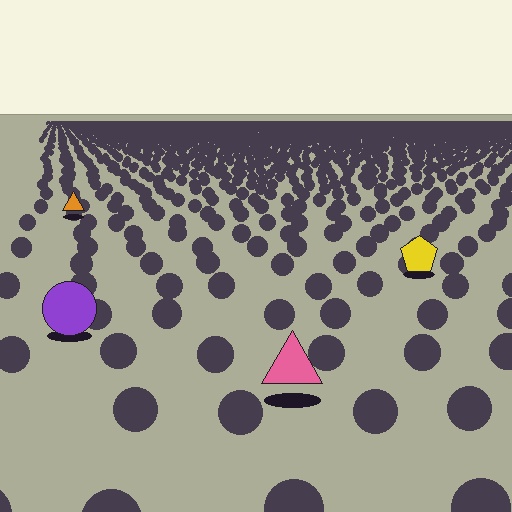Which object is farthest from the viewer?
The orange triangle is farthest from the viewer. It appears smaller and the ground texture around it is denser.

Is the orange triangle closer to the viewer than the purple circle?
No. The purple circle is closer — you can tell from the texture gradient: the ground texture is coarser near it.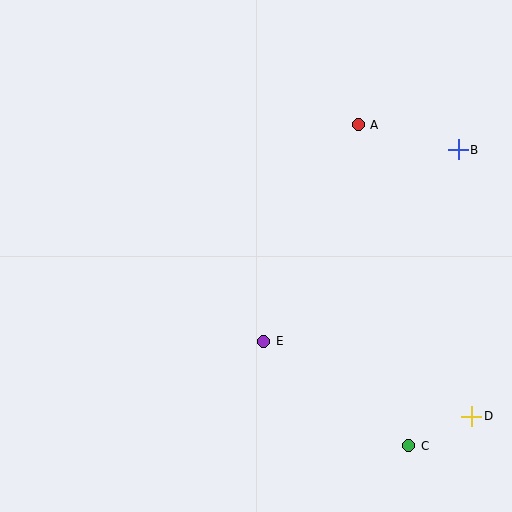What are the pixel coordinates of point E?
Point E is at (264, 341).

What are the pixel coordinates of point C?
Point C is at (409, 446).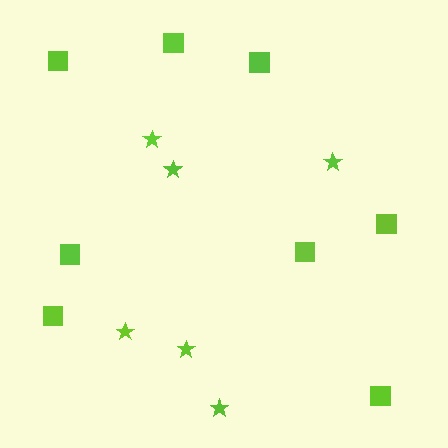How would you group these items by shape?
There are 2 groups: one group of squares (8) and one group of stars (6).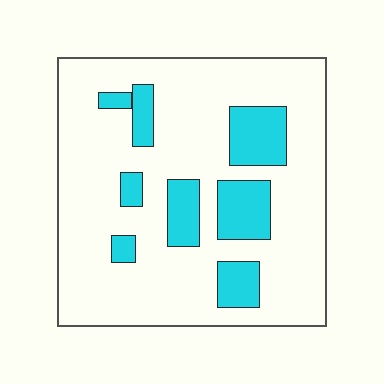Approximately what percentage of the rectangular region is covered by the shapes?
Approximately 20%.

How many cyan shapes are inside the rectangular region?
8.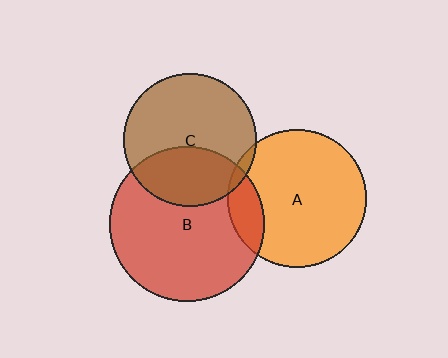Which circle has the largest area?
Circle B (red).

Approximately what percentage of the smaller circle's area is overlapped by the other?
Approximately 15%.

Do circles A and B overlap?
Yes.